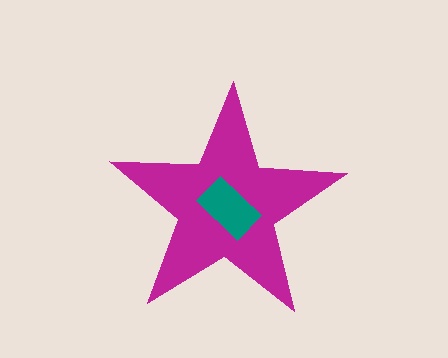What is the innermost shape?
The teal rectangle.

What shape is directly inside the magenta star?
The teal rectangle.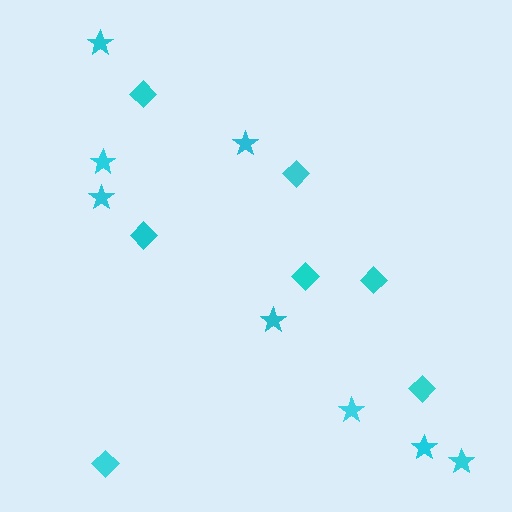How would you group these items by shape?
There are 2 groups: one group of stars (8) and one group of diamonds (7).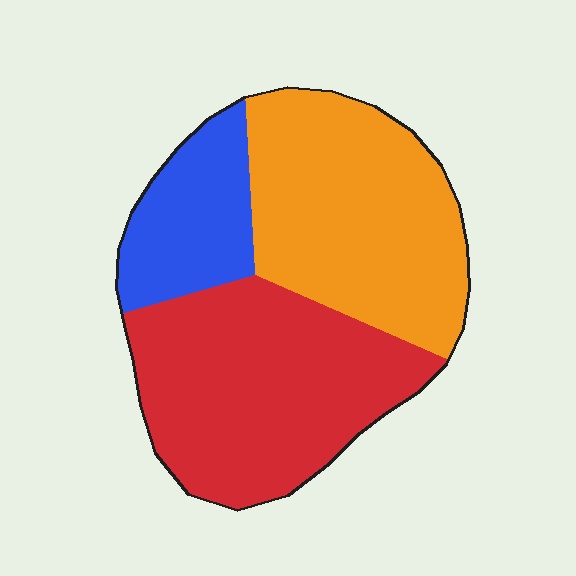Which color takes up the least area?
Blue, at roughly 15%.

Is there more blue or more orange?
Orange.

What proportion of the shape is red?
Red takes up about two fifths (2/5) of the shape.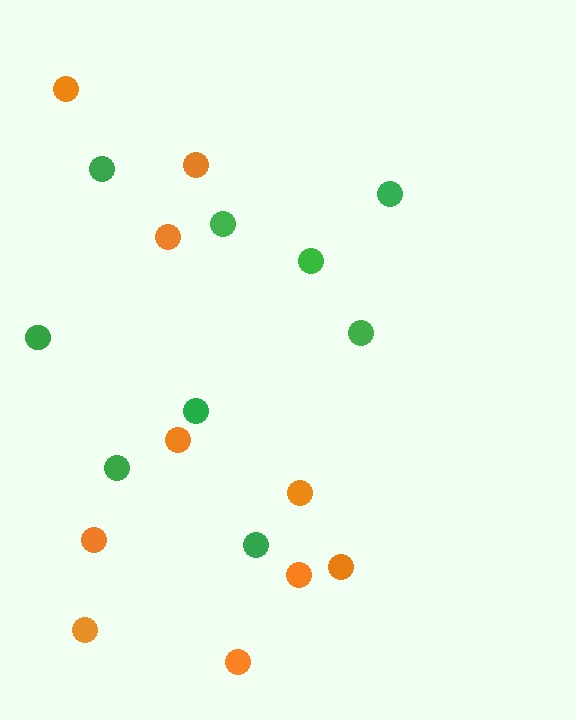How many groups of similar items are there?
There are 2 groups: one group of green circles (9) and one group of orange circles (10).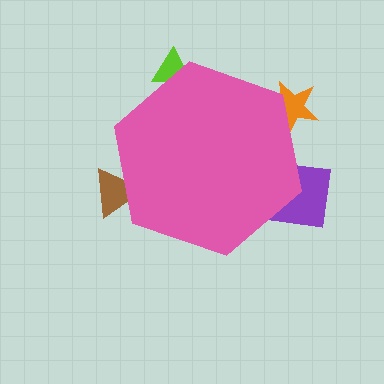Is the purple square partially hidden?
Yes, the purple square is partially hidden behind the pink hexagon.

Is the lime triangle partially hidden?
Yes, the lime triangle is partially hidden behind the pink hexagon.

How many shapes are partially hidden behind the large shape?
4 shapes are partially hidden.